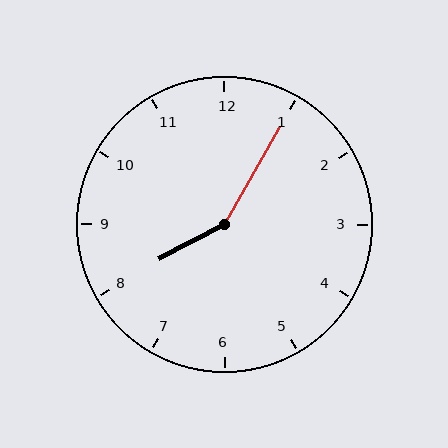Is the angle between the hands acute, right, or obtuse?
It is obtuse.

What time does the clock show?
8:05.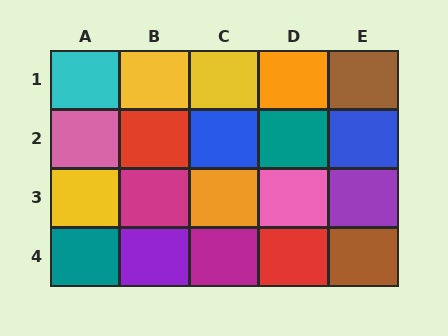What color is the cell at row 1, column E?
Brown.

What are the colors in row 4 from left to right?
Teal, purple, magenta, red, brown.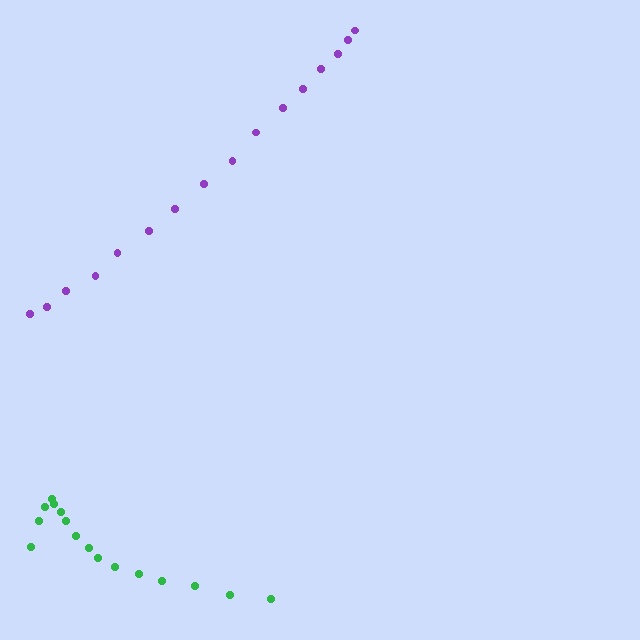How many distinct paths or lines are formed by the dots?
There are 2 distinct paths.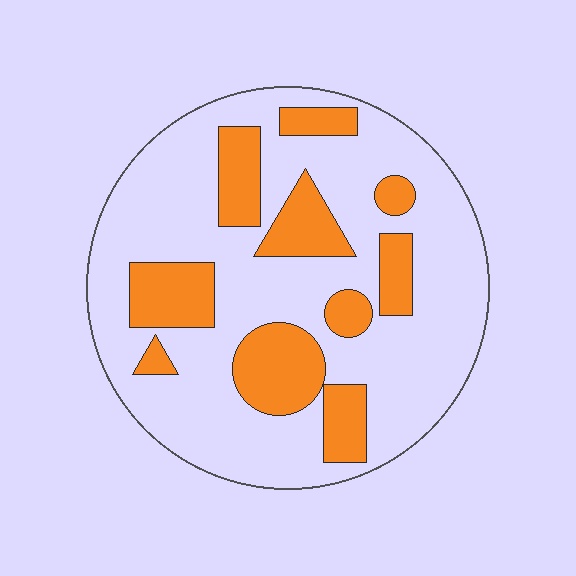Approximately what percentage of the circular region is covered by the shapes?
Approximately 25%.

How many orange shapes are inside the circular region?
10.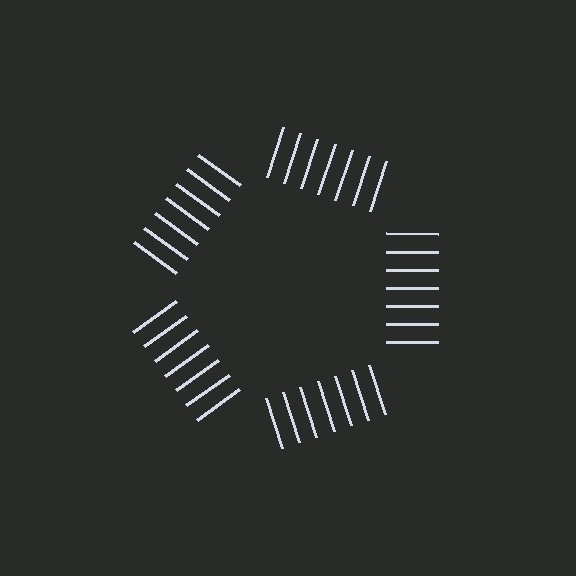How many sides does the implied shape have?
5 sides — the line-ends trace a pentagon.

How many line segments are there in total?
35 — 7 along each of the 5 edges.